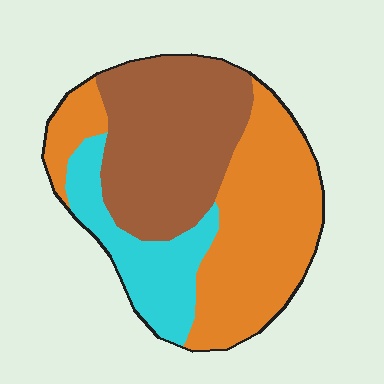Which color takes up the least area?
Cyan, at roughly 20%.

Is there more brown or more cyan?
Brown.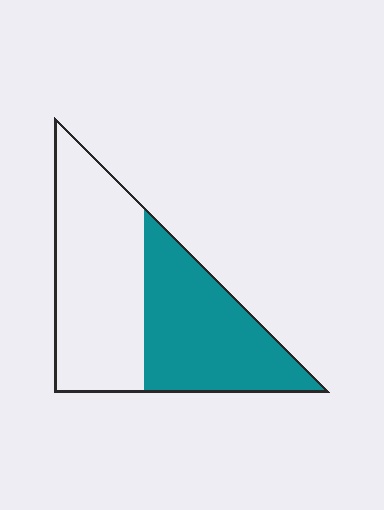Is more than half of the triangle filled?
No.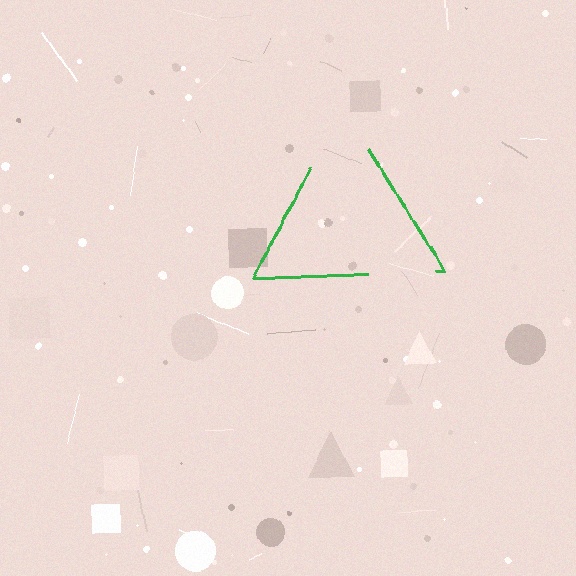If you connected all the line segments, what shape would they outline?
They would outline a triangle.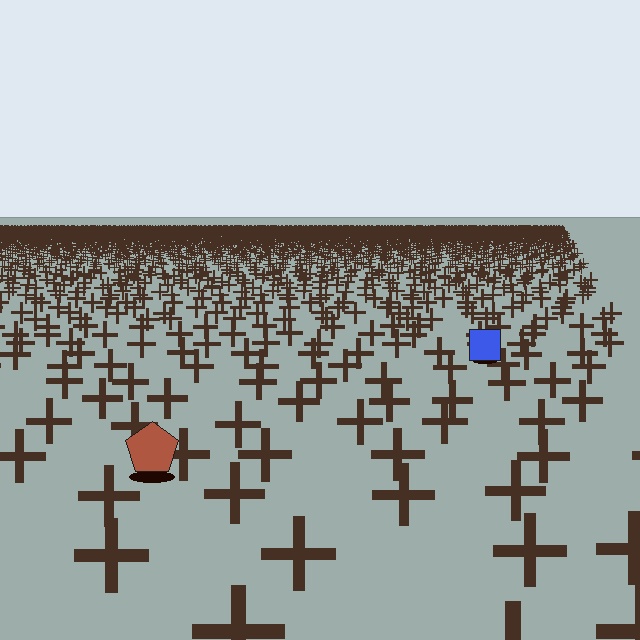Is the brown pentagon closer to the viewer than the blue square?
Yes. The brown pentagon is closer — you can tell from the texture gradient: the ground texture is coarser near it.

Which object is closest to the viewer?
The brown pentagon is closest. The texture marks near it are larger and more spread out.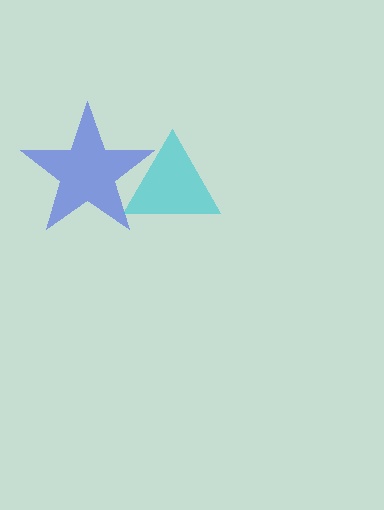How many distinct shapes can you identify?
There are 2 distinct shapes: a blue star, a cyan triangle.